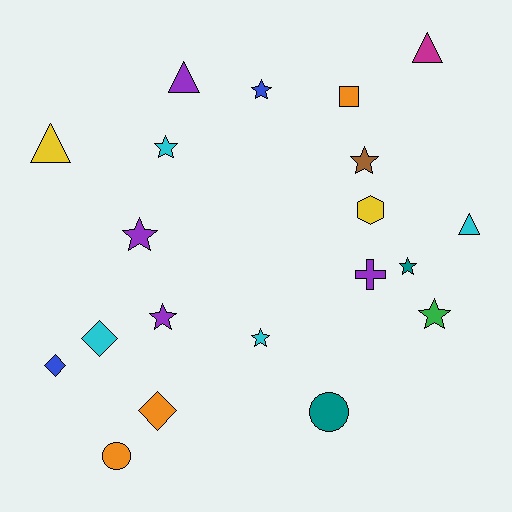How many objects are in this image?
There are 20 objects.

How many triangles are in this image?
There are 4 triangles.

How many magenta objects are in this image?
There is 1 magenta object.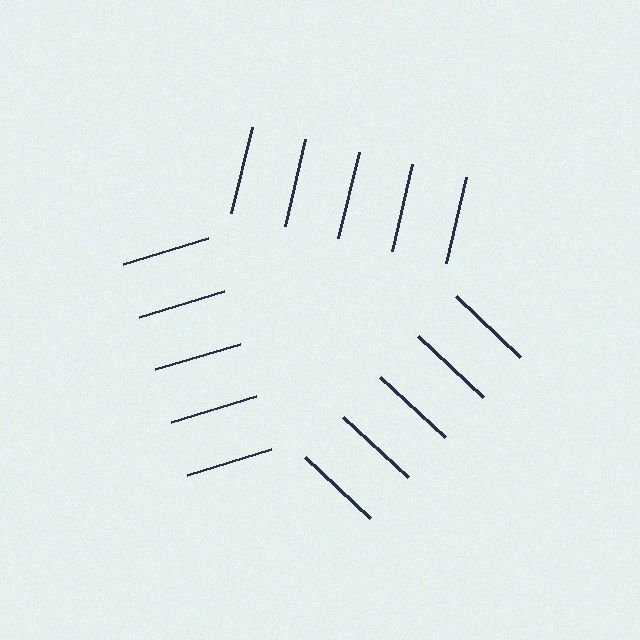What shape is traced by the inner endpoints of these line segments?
An illusory triangle — the line segments terminate on its edges but no continuous stroke is drawn.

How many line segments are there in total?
15 — 5 along each of the 3 edges.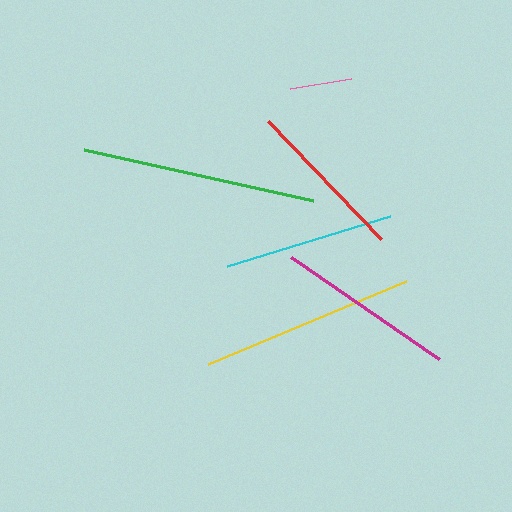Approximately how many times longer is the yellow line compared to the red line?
The yellow line is approximately 1.3 times the length of the red line.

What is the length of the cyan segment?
The cyan segment is approximately 171 pixels long.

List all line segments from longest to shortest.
From longest to shortest: green, yellow, magenta, cyan, red, pink.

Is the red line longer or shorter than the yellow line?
The yellow line is longer than the red line.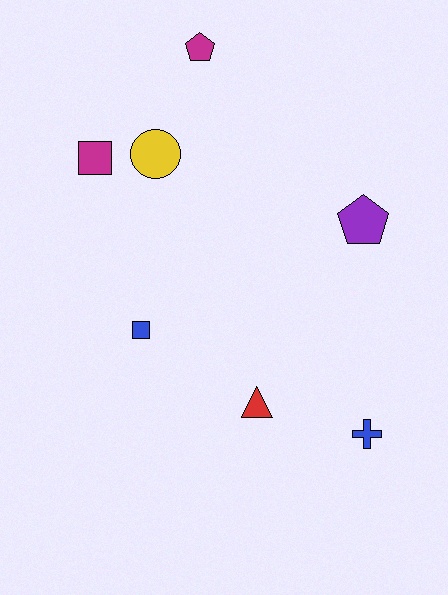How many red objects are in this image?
There is 1 red object.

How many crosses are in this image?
There is 1 cross.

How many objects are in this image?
There are 7 objects.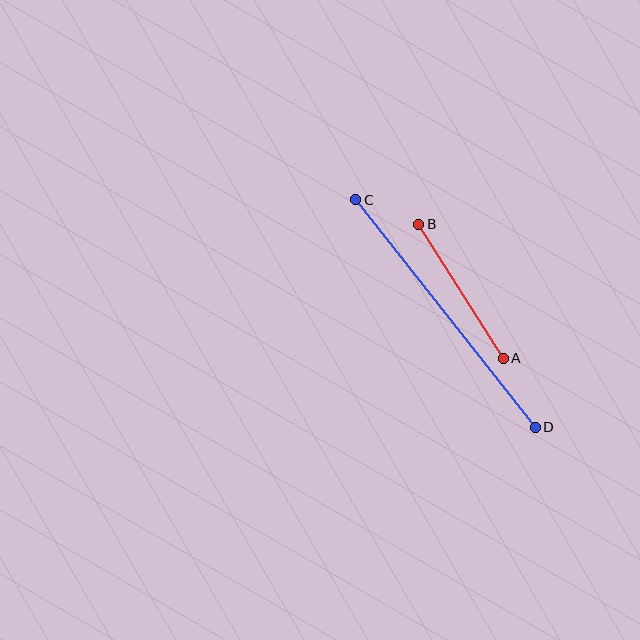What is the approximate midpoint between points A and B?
The midpoint is at approximately (461, 291) pixels.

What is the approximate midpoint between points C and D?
The midpoint is at approximately (446, 314) pixels.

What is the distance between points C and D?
The distance is approximately 290 pixels.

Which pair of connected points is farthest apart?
Points C and D are farthest apart.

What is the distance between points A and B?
The distance is approximately 159 pixels.